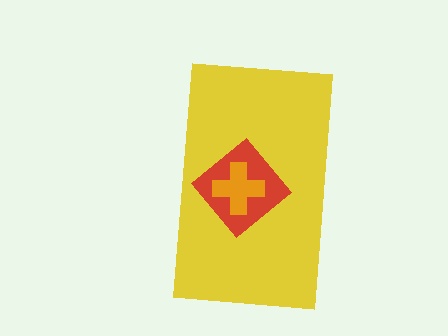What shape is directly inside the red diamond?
The orange cross.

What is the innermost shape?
The orange cross.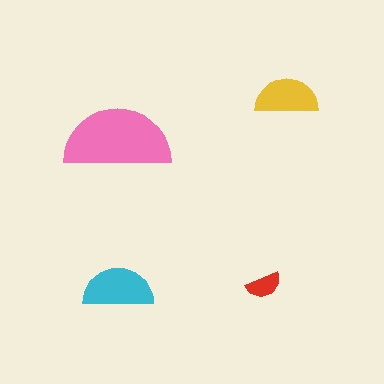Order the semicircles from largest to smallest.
the pink one, the cyan one, the yellow one, the red one.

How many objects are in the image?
There are 4 objects in the image.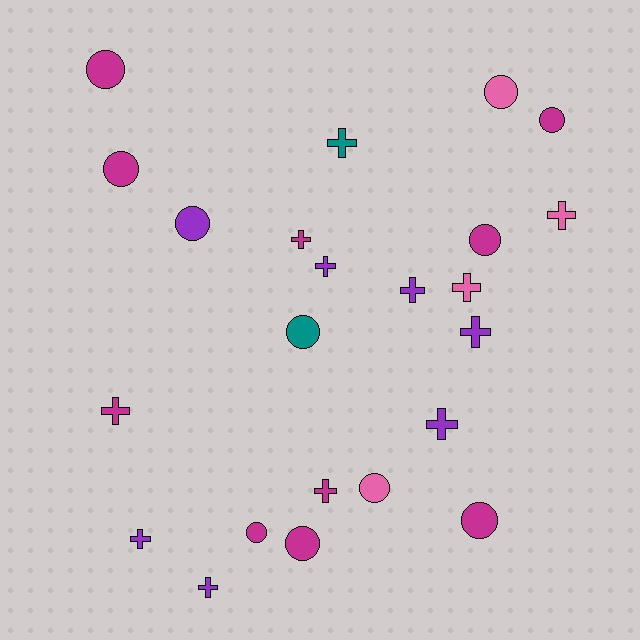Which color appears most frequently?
Magenta, with 10 objects.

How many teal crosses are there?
There is 1 teal cross.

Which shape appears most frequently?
Cross, with 12 objects.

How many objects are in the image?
There are 23 objects.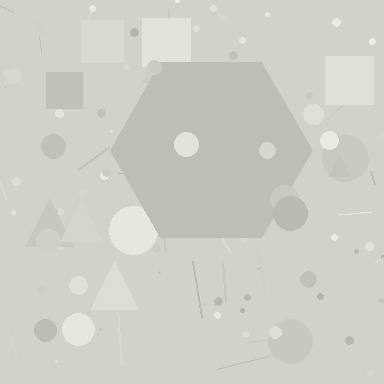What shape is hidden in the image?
A hexagon is hidden in the image.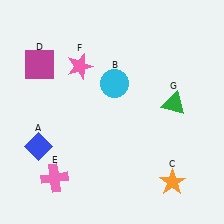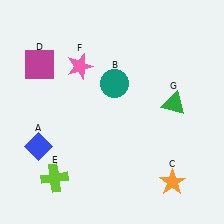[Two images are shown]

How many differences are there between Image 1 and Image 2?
There are 2 differences between the two images.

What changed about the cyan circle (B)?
In Image 1, B is cyan. In Image 2, it changed to teal.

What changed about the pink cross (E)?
In Image 1, E is pink. In Image 2, it changed to lime.